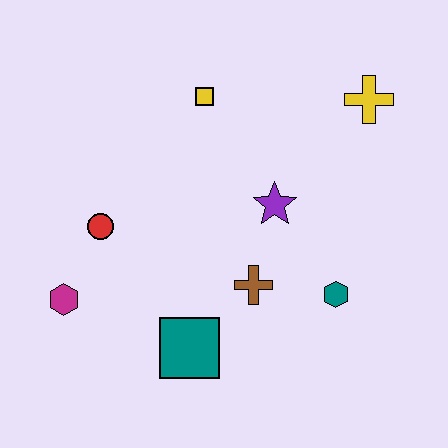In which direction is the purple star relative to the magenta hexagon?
The purple star is to the right of the magenta hexagon.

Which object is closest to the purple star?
The brown cross is closest to the purple star.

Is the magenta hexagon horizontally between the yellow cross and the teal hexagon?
No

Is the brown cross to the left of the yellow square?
No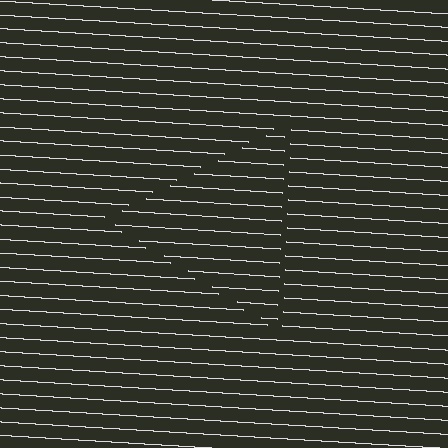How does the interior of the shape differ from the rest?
The interior of the shape contains the same grating, shifted by half a period — the contour is defined by the phase discontinuity where line-ends from the inner and outer gratings abut.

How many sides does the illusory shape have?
3 sides — the line-ends trace a triangle.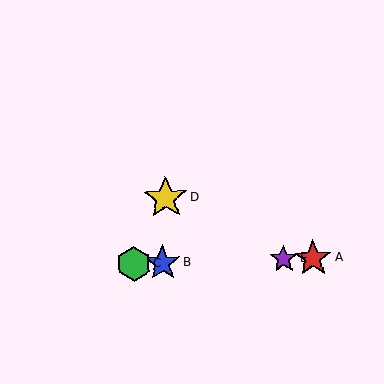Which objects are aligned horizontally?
Objects A, B, C, E are aligned horizontally.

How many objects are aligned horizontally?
4 objects (A, B, C, E) are aligned horizontally.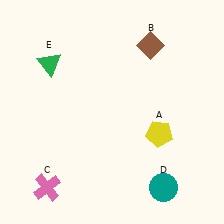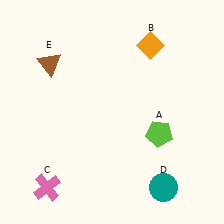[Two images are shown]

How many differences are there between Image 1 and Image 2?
There are 3 differences between the two images.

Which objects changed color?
A changed from yellow to lime. B changed from brown to orange. E changed from green to brown.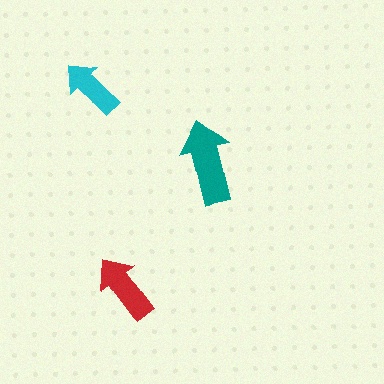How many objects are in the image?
There are 3 objects in the image.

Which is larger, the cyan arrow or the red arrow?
The red one.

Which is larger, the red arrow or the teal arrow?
The teal one.